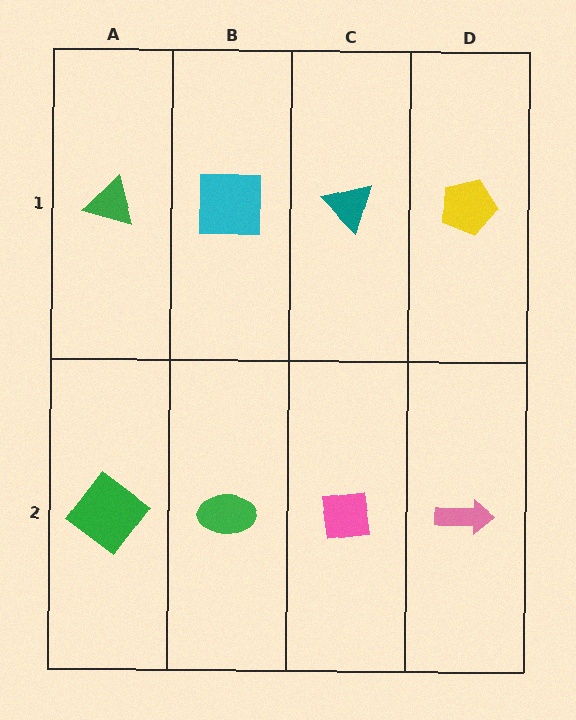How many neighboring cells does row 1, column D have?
2.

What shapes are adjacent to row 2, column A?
A green triangle (row 1, column A), a green ellipse (row 2, column B).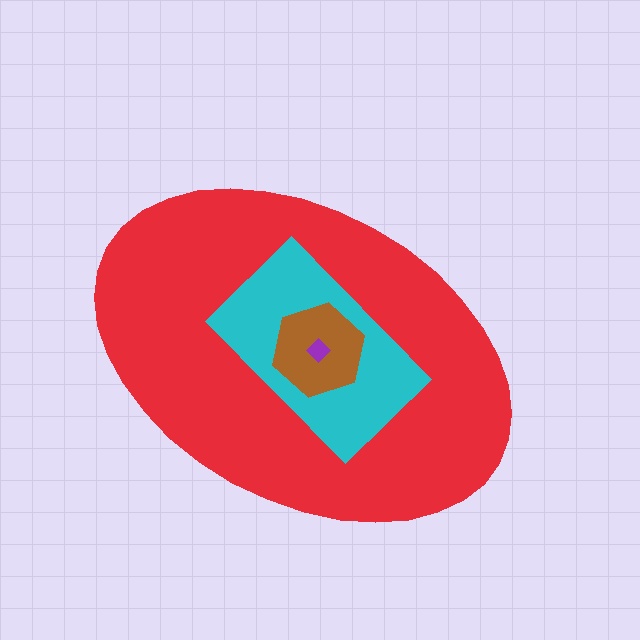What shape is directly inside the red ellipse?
The cyan rectangle.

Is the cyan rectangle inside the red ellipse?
Yes.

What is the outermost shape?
The red ellipse.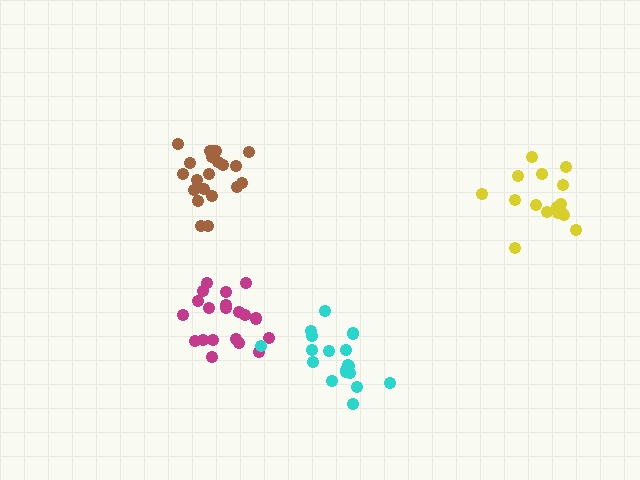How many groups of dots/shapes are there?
There are 4 groups.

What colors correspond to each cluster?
The clusters are colored: brown, yellow, magenta, cyan.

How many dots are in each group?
Group 1: 21 dots, Group 2: 16 dots, Group 3: 20 dots, Group 4: 19 dots (76 total).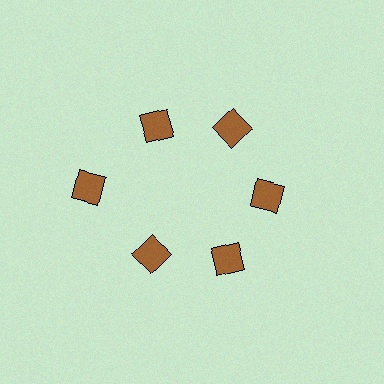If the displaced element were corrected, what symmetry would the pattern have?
It would have 6-fold rotational symmetry — the pattern would map onto itself every 60 degrees.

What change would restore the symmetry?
The symmetry would be restored by moving it inward, back onto the ring so that all 6 diamonds sit at equal angles and equal distance from the center.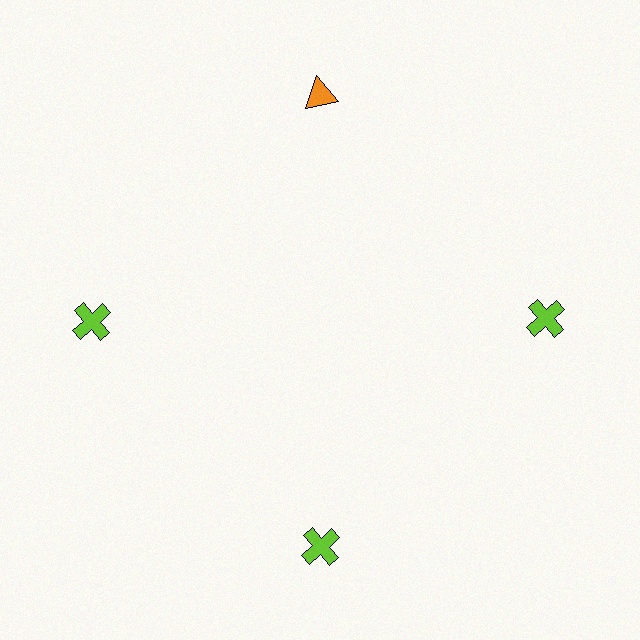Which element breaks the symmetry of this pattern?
The orange triangle at roughly the 12 o'clock position breaks the symmetry. All other shapes are lime crosses.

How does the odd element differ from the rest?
It differs in both color (orange instead of lime) and shape (triangle instead of cross).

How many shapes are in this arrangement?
There are 4 shapes arranged in a ring pattern.